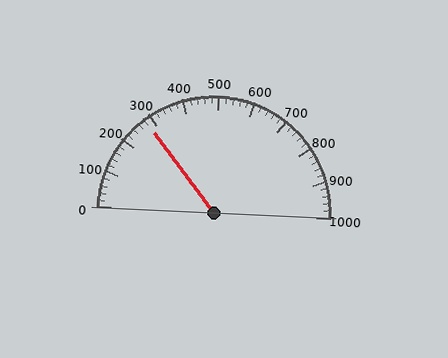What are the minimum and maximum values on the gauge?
The gauge ranges from 0 to 1000.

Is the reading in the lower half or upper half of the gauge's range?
The reading is in the lower half of the range (0 to 1000).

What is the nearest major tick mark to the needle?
The nearest major tick mark is 300.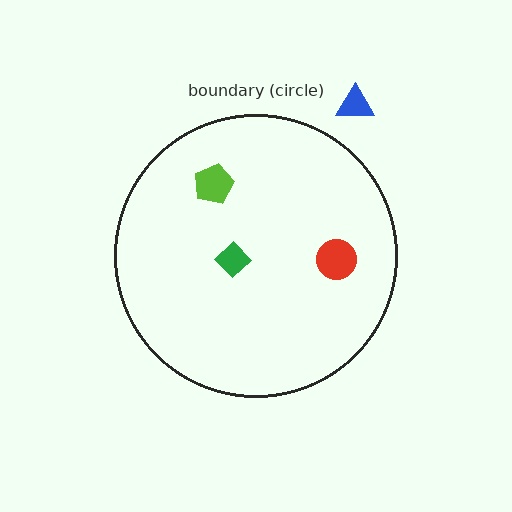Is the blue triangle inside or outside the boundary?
Outside.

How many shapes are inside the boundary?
3 inside, 1 outside.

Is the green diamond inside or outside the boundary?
Inside.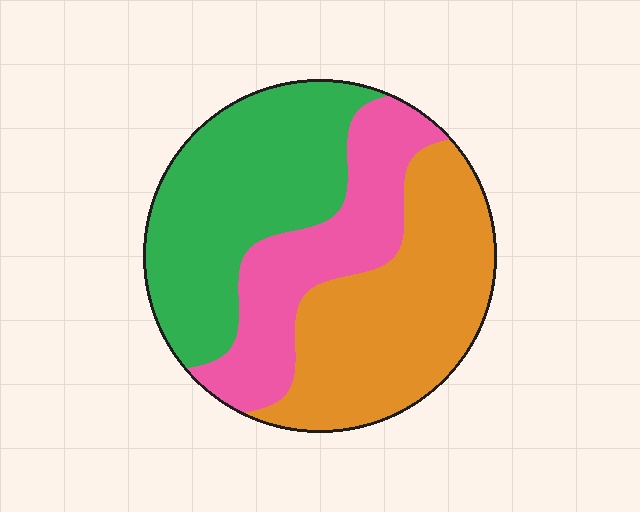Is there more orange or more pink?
Orange.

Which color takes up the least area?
Pink, at roughly 25%.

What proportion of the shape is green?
Green covers about 35% of the shape.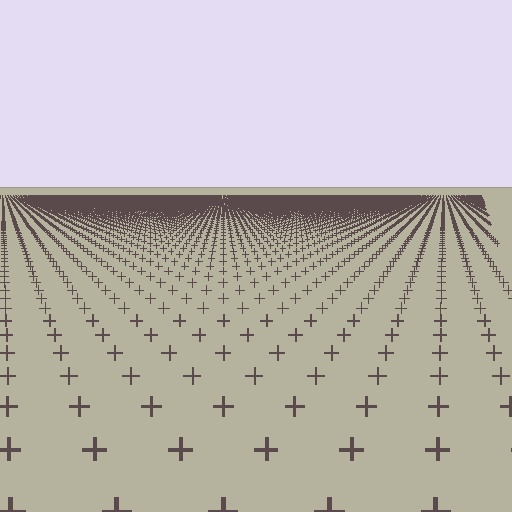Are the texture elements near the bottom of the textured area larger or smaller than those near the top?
Larger. Near the bottom, elements are closer to the viewer and appear at a bigger on-screen size.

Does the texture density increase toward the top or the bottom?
Density increases toward the top.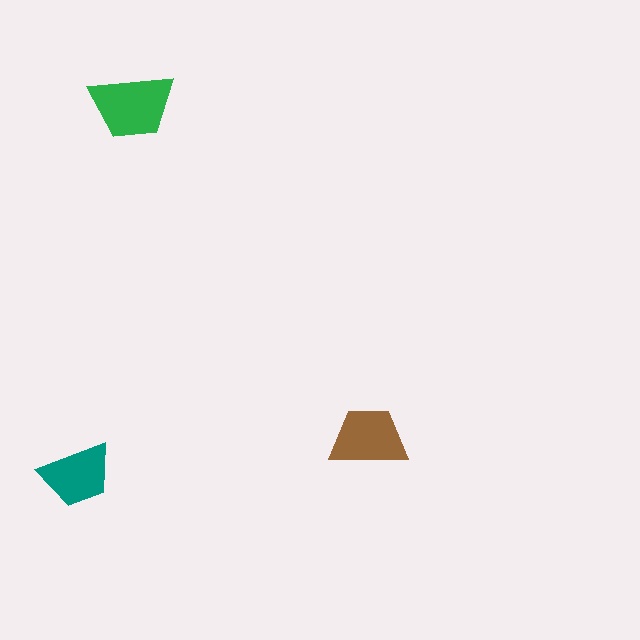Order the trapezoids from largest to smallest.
the green one, the brown one, the teal one.